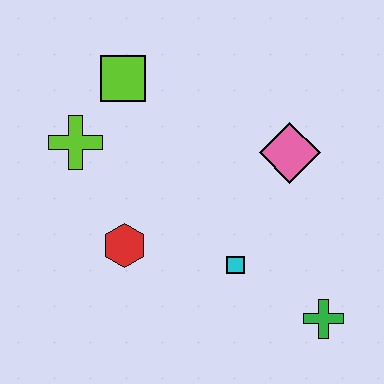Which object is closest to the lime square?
The lime cross is closest to the lime square.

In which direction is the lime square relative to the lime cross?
The lime square is above the lime cross.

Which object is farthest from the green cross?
The lime square is farthest from the green cross.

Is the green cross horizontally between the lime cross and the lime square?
No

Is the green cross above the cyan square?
No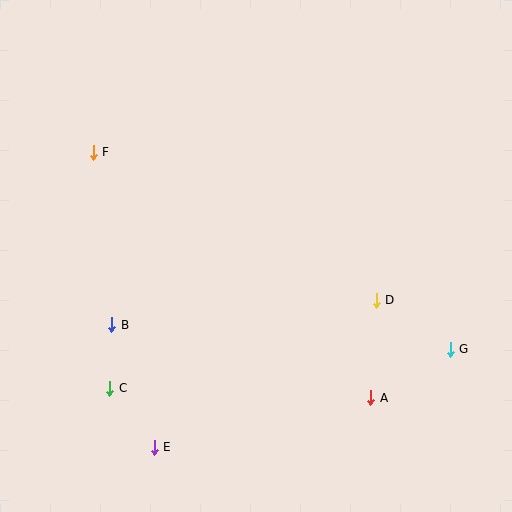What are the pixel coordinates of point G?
Point G is at (450, 349).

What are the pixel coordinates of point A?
Point A is at (371, 398).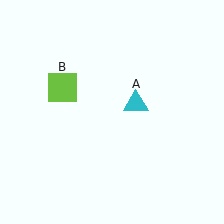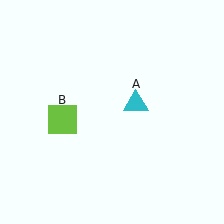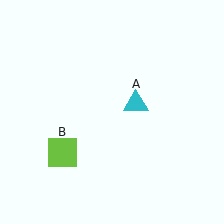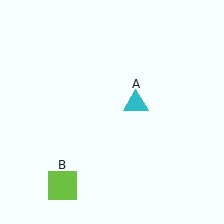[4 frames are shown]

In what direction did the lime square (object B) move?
The lime square (object B) moved down.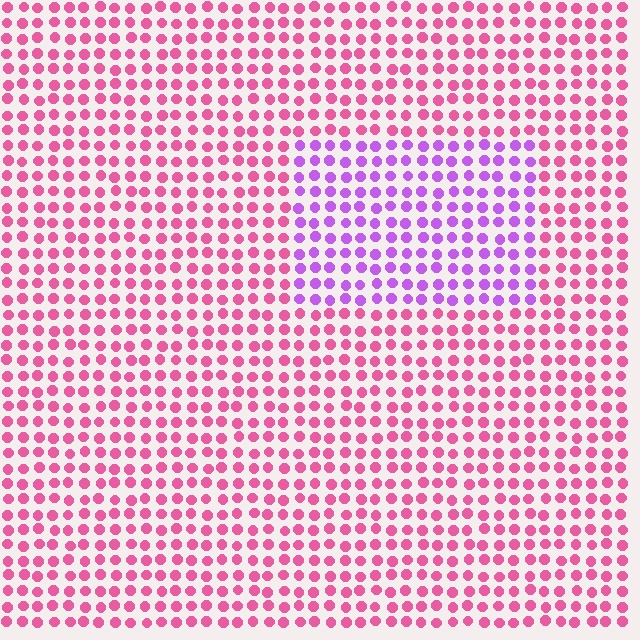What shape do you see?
I see a rectangle.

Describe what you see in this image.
The image is filled with small pink elements in a uniform arrangement. A rectangle-shaped region is visible where the elements are tinted to a slightly different hue, forming a subtle color boundary.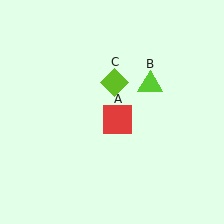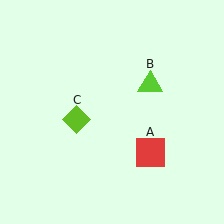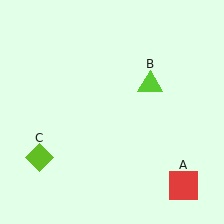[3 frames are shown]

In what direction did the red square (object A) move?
The red square (object A) moved down and to the right.